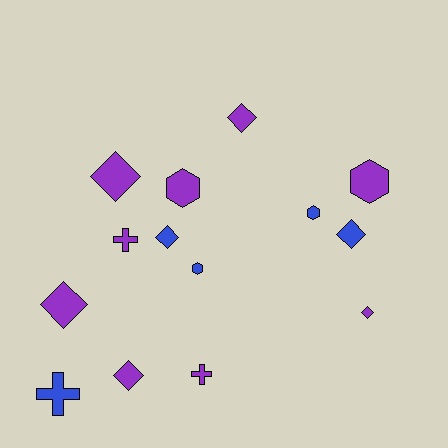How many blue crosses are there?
There is 1 blue cross.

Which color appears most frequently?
Purple, with 9 objects.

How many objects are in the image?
There are 14 objects.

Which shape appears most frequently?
Diamond, with 7 objects.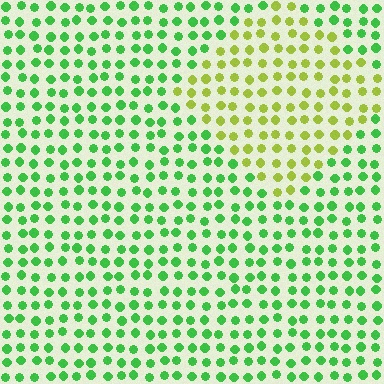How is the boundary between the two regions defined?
The boundary is defined purely by a slight shift in hue (about 47 degrees). Spacing, size, and orientation are identical on both sides.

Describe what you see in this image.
The image is filled with small green elements in a uniform arrangement. A diamond-shaped region is visible where the elements are tinted to a slightly different hue, forming a subtle color boundary.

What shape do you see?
I see a diamond.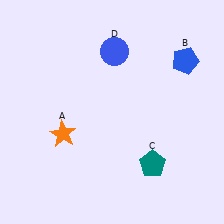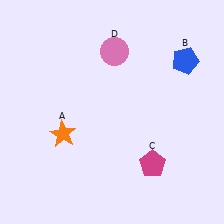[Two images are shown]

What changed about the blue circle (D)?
In Image 1, D is blue. In Image 2, it changed to pink.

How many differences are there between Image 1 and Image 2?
There are 2 differences between the two images.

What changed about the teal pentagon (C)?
In Image 1, C is teal. In Image 2, it changed to magenta.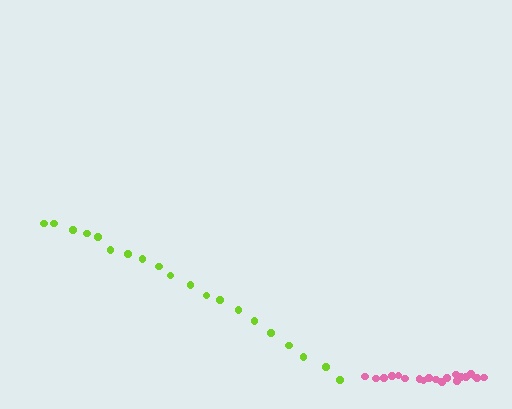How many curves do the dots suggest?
There are 2 distinct paths.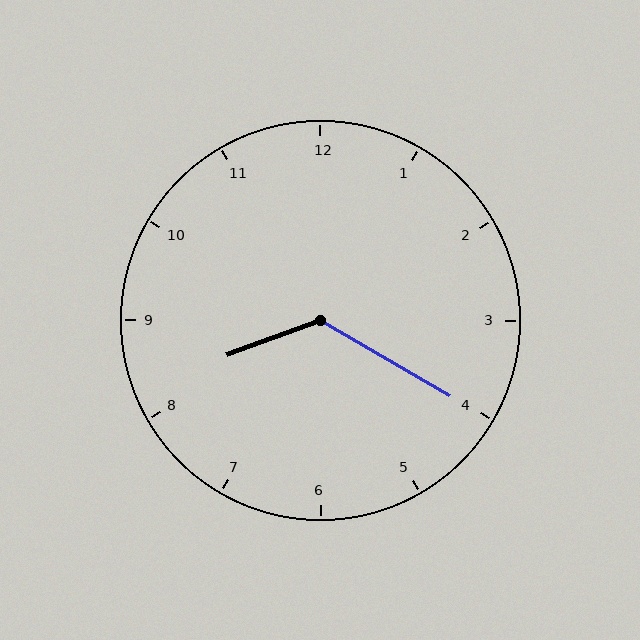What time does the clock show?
8:20.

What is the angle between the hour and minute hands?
Approximately 130 degrees.